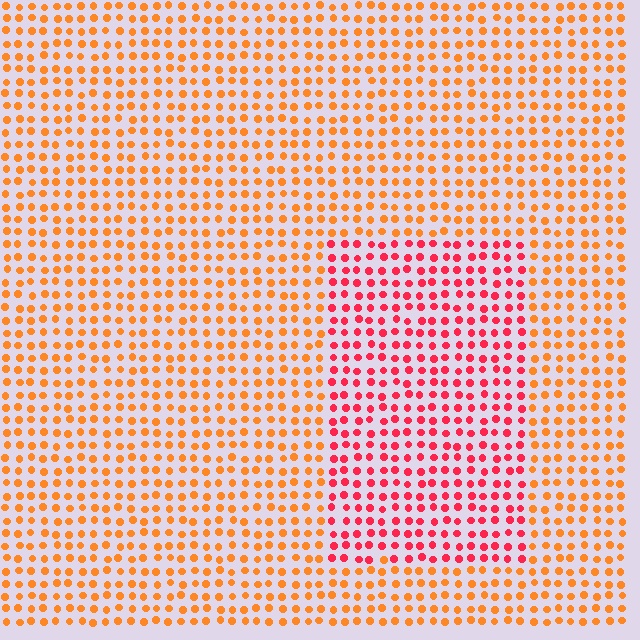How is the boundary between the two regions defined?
The boundary is defined purely by a slight shift in hue (about 39 degrees). Spacing, size, and orientation are identical on both sides.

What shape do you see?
I see a rectangle.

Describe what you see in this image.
The image is filled with small orange elements in a uniform arrangement. A rectangle-shaped region is visible where the elements are tinted to a slightly different hue, forming a subtle color boundary.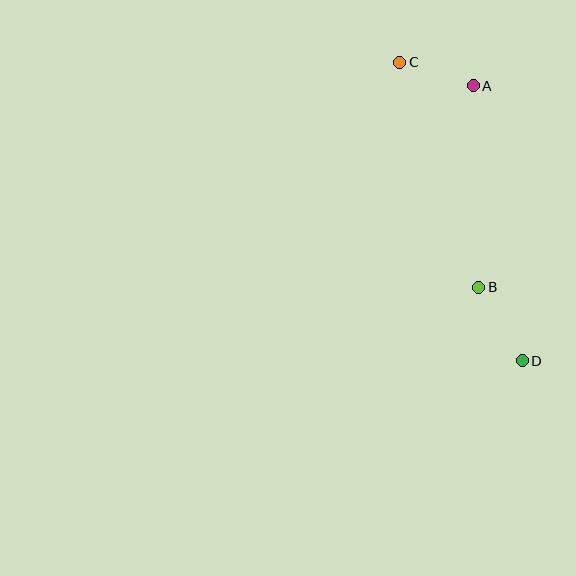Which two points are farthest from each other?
Points C and D are farthest from each other.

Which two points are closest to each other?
Points A and C are closest to each other.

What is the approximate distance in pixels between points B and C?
The distance between B and C is approximately 238 pixels.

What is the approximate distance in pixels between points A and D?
The distance between A and D is approximately 279 pixels.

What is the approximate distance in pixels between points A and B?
The distance between A and B is approximately 202 pixels.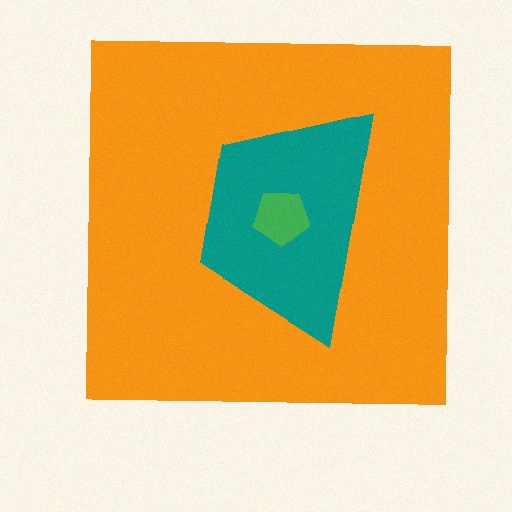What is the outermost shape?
The orange square.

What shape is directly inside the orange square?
The teal trapezoid.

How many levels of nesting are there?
3.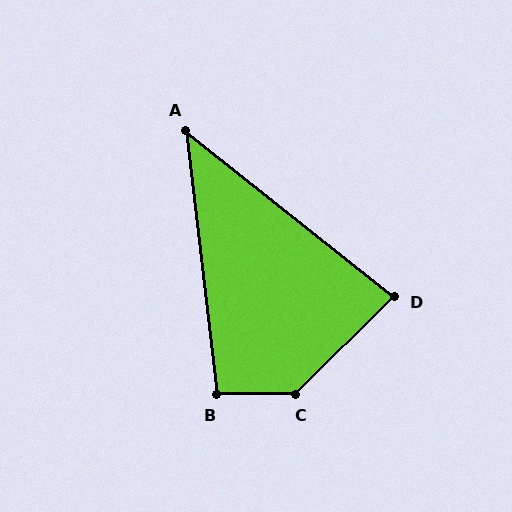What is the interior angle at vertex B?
Approximately 97 degrees (obtuse).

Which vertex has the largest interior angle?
C, at approximately 135 degrees.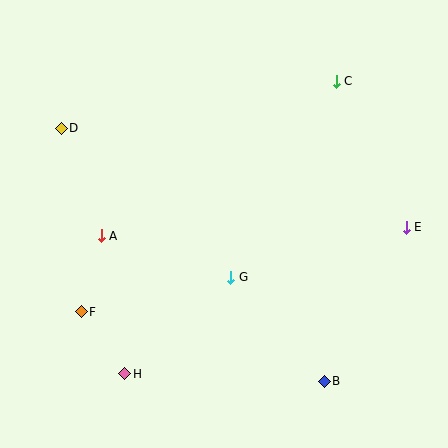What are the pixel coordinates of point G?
Point G is at (231, 277).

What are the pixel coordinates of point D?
Point D is at (61, 128).